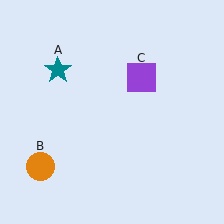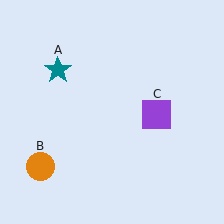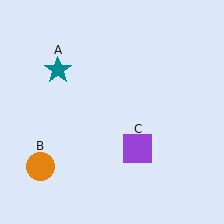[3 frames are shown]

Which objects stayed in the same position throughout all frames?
Teal star (object A) and orange circle (object B) remained stationary.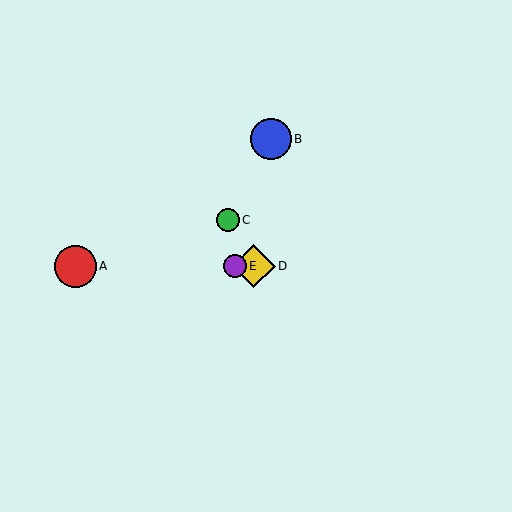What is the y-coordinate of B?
Object B is at y≈139.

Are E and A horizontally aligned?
Yes, both are at y≈266.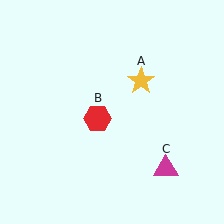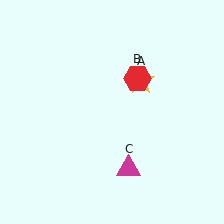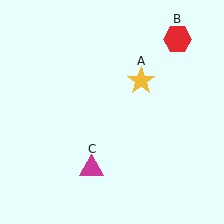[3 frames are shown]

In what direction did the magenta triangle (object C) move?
The magenta triangle (object C) moved left.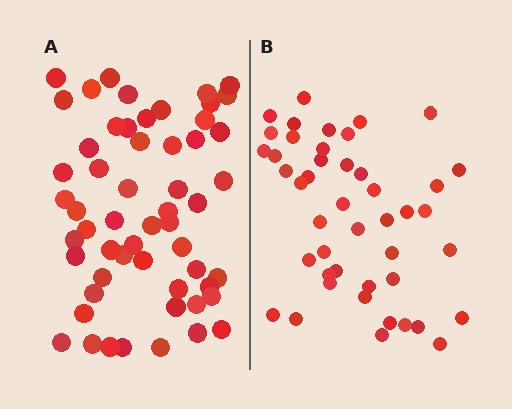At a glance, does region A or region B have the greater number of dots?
Region A (the left region) has more dots.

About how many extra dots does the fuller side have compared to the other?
Region A has roughly 12 or so more dots than region B.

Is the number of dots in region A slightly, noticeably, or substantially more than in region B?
Region A has only slightly more — the two regions are fairly close. The ratio is roughly 1.2 to 1.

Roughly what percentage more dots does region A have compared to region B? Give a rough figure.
About 25% more.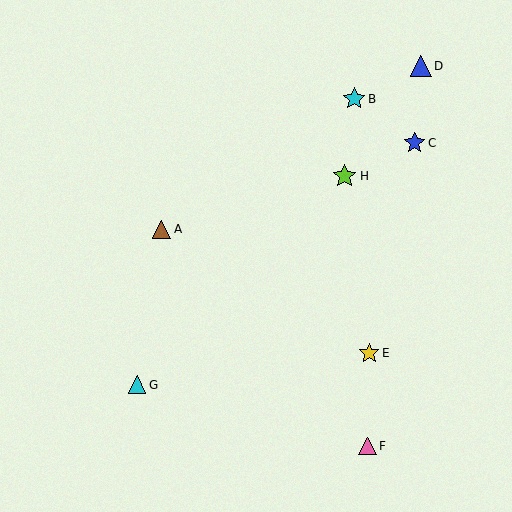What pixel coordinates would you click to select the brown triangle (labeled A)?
Click at (162, 229) to select the brown triangle A.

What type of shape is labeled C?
Shape C is a blue star.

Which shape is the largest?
The lime star (labeled H) is the largest.